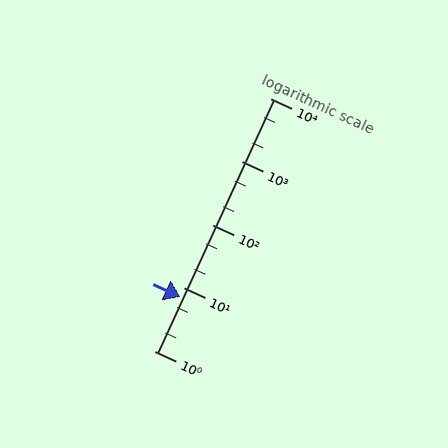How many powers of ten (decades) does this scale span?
The scale spans 4 decades, from 1 to 10000.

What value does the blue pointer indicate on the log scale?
The pointer indicates approximately 7.1.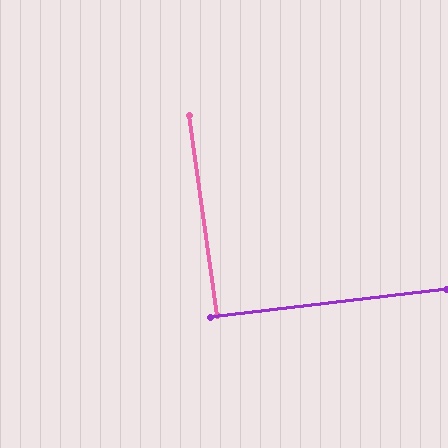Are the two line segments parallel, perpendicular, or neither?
Perpendicular — they meet at approximately 89°.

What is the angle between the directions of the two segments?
Approximately 89 degrees.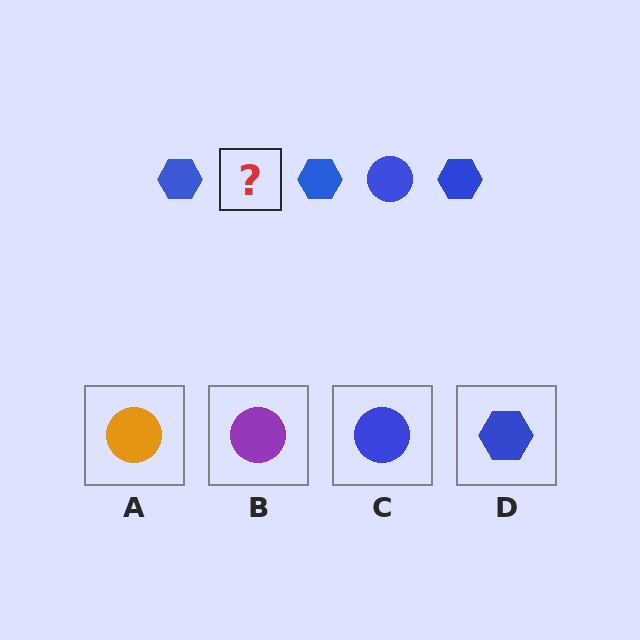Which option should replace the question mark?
Option C.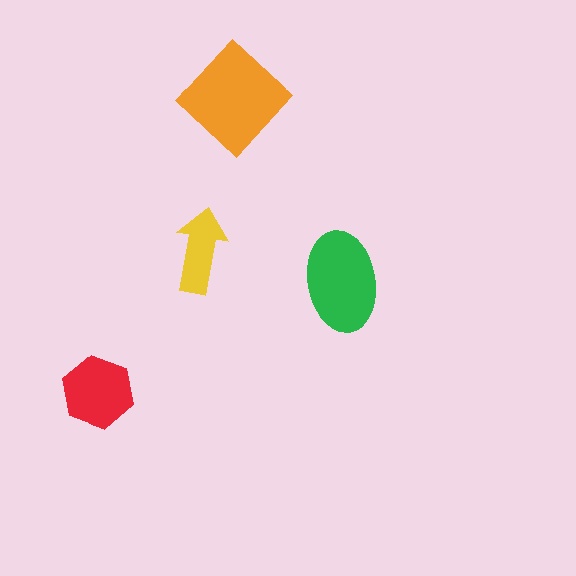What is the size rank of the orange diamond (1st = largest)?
1st.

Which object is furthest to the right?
The green ellipse is rightmost.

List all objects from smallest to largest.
The yellow arrow, the red hexagon, the green ellipse, the orange diamond.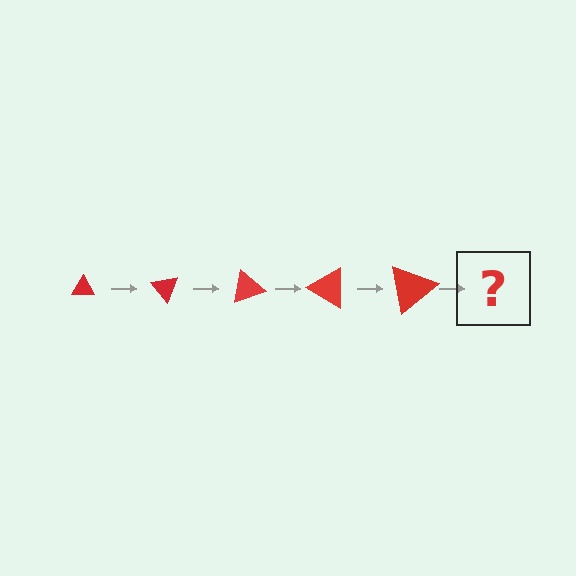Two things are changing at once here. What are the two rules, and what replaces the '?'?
The two rules are that the triangle grows larger each step and it rotates 50 degrees each step. The '?' should be a triangle, larger than the previous one and rotated 250 degrees from the start.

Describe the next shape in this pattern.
It should be a triangle, larger than the previous one and rotated 250 degrees from the start.